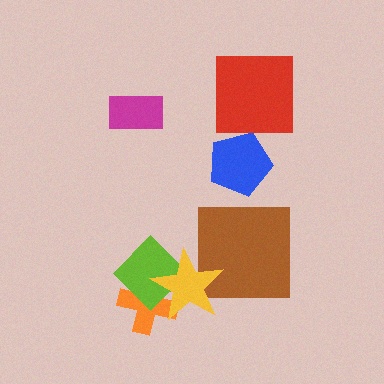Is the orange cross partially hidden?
Yes, it is partially covered by another shape.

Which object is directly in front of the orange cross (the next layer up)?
The lime diamond is directly in front of the orange cross.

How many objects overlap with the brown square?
1 object overlaps with the brown square.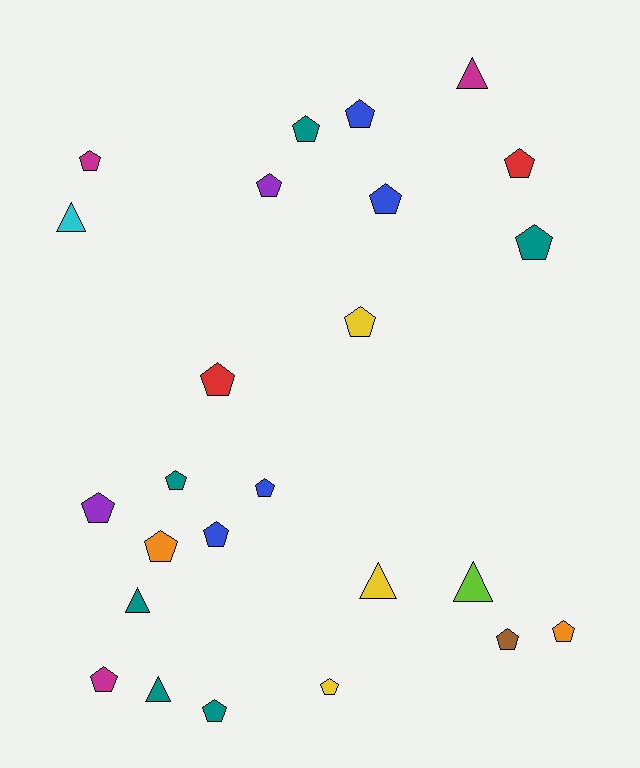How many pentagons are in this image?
There are 19 pentagons.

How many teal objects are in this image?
There are 6 teal objects.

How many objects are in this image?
There are 25 objects.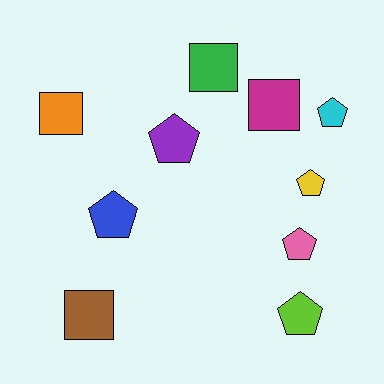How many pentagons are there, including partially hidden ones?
There are 6 pentagons.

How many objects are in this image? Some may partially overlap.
There are 10 objects.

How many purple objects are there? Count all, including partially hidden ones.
There is 1 purple object.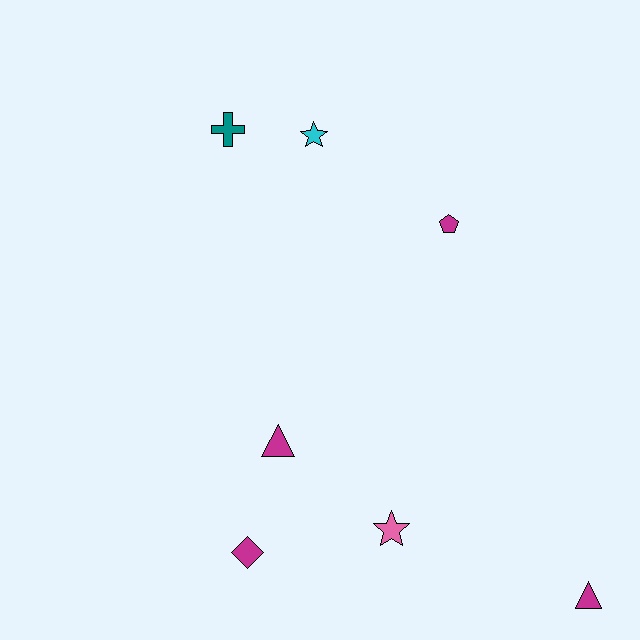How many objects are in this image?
There are 7 objects.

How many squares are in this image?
There are no squares.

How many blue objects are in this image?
There are no blue objects.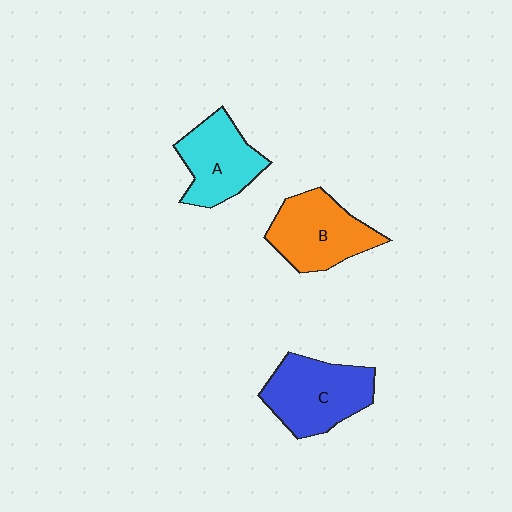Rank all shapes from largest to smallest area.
From largest to smallest: C (blue), B (orange), A (cyan).